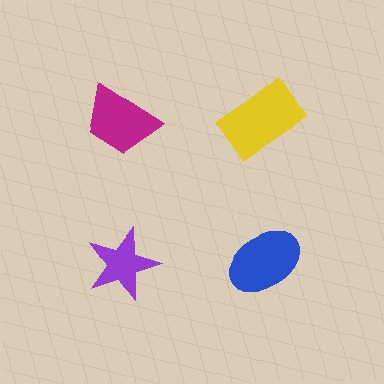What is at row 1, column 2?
A yellow rectangle.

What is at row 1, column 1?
A magenta trapezoid.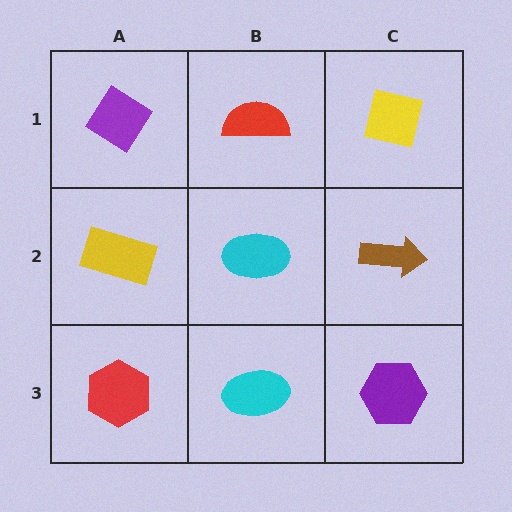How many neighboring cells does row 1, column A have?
2.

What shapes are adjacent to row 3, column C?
A brown arrow (row 2, column C), a cyan ellipse (row 3, column B).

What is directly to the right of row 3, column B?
A purple hexagon.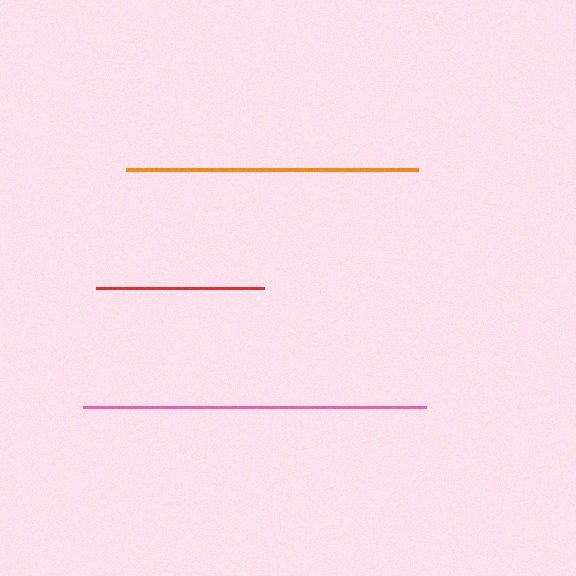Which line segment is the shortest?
The red line is the shortest at approximately 168 pixels.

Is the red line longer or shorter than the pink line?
The pink line is longer than the red line.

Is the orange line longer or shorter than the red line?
The orange line is longer than the red line.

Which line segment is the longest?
The pink line is the longest at approximately 342 pixels.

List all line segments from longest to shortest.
From longest to shortest: pink, orange, red.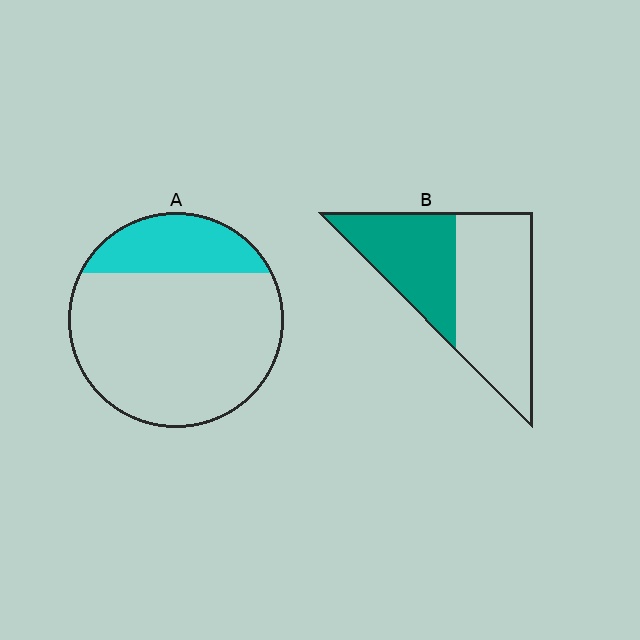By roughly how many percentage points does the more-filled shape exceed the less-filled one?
By roughly 20 percentage points (B over A).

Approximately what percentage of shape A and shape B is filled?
A is approximately 25% and B is approximately 40%.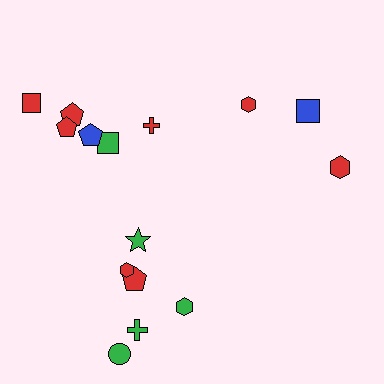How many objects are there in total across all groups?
There are 15 objects.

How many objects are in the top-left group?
There are 6 objects.